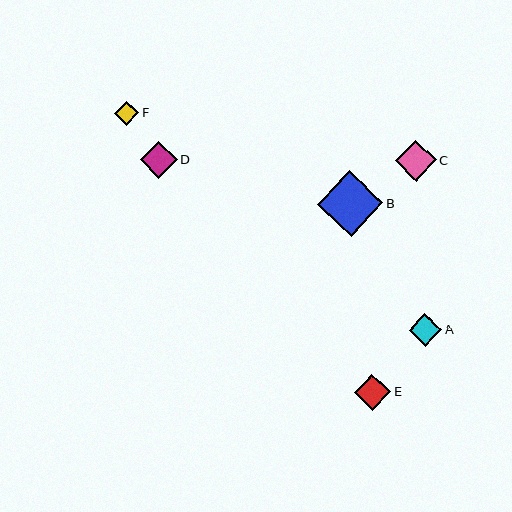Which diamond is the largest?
Diamond B is the largest with a size of approximately 66 pixels.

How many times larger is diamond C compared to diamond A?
Diamond C is approximately 1.3 times the size of diamond A.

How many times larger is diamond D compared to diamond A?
Diamond D is approximately 1.1 times the size of diamond A.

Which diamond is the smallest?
Diamond F is the smallest with a size of approximately 24 pixels.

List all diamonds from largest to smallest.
From largest to smallest: B, C, D, E, A, F.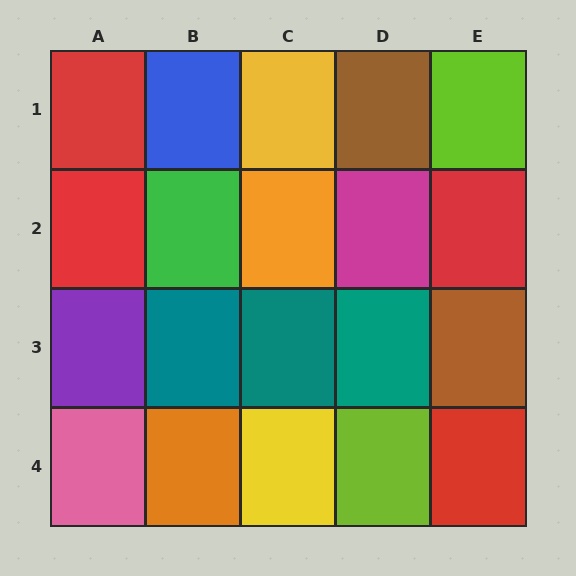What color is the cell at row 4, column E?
Red.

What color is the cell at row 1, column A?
Red.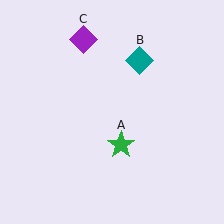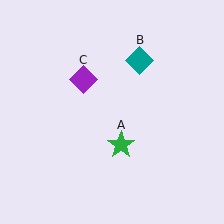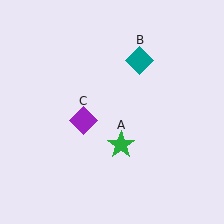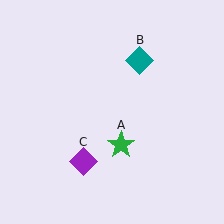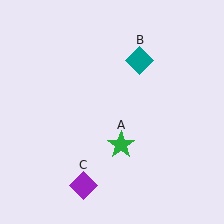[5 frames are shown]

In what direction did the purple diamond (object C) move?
The purple diamond (object C) moved down.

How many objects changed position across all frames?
1 object changed position: purple diamond (object C).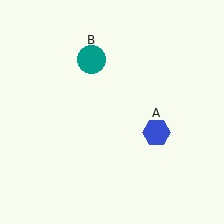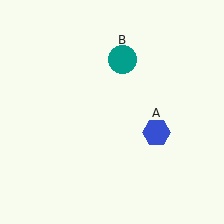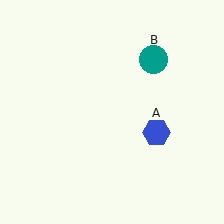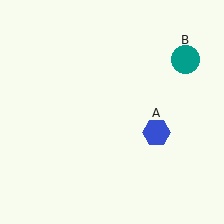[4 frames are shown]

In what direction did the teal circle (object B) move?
The teal circle (object B) moved right.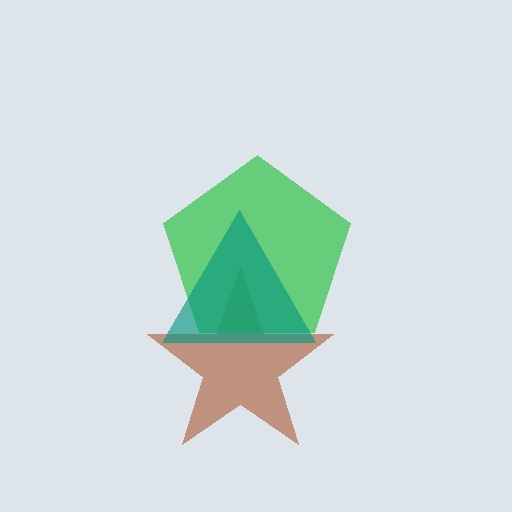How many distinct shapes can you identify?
There are 3 distinct shapes: a brown star, a green pentagon, a teal triangle.